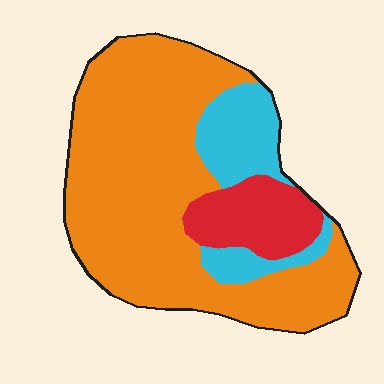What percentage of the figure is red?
Red covers around 15% of the figure.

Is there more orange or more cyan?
Orange.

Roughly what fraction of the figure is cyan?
Cyan covers roughly 15% of the figure.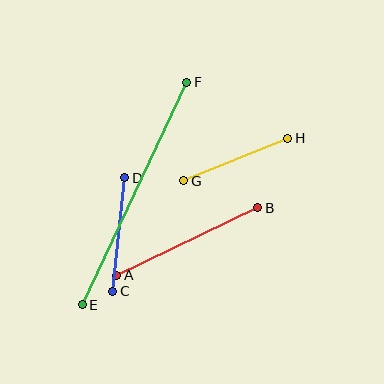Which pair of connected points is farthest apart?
Points E and F are farthest apart.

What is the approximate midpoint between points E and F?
The midpoint is at approximately (135, 193) pixels.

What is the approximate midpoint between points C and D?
The midpoint is at approximately (119, 235) pixels.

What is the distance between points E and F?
The distance is approximately 246 pixels.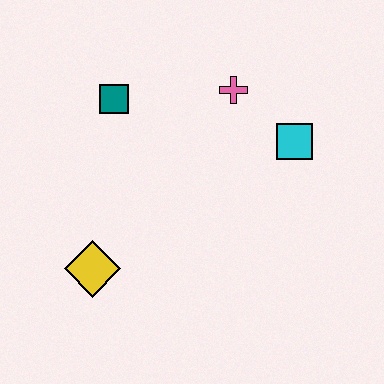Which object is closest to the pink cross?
The cyan square is closest to the pink cross.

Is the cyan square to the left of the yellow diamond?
No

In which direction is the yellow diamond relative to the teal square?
The yellow diamond is below the teal square.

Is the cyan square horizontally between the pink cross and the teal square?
No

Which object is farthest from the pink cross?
The yellow diamond is farthest from the pink cross.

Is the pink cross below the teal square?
No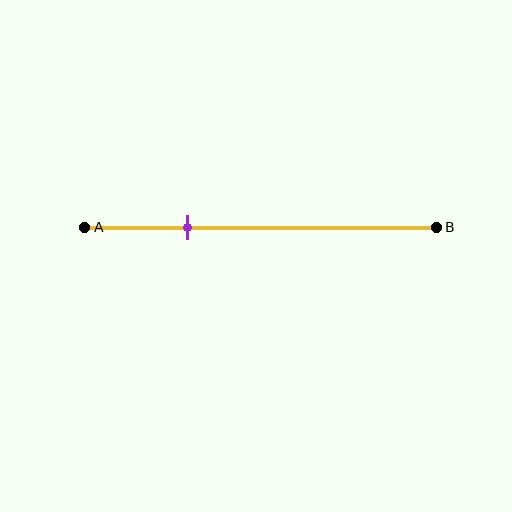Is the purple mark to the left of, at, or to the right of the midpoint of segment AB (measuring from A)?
The purple mark is to the left of the midpoint of segment AB.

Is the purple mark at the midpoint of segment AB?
No, the mark is at about 30% from A, not at the 50% midpoint.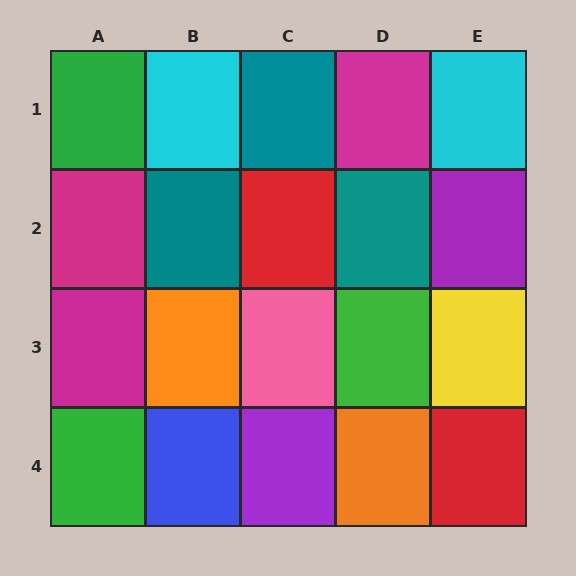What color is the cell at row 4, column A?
Green.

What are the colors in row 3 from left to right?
Magenta, orange, pink, green, yellow.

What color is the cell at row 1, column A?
Green.